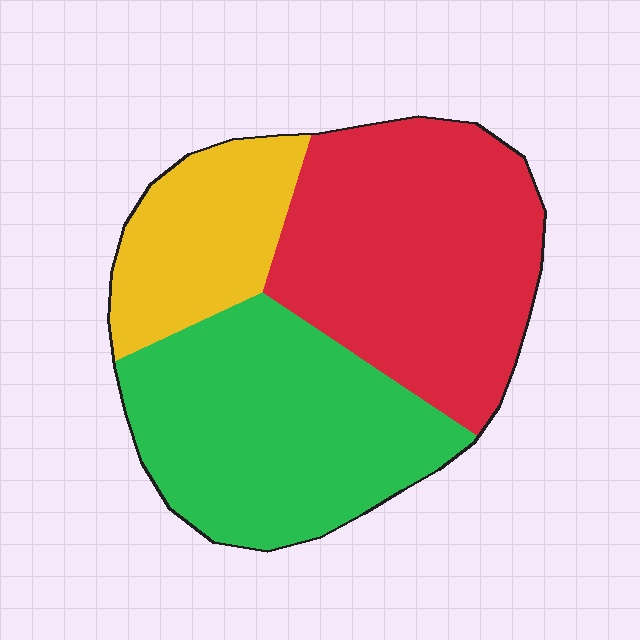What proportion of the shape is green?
Green covers roughly 40% of the shape.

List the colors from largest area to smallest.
From largest to smallest: red, green, yellow.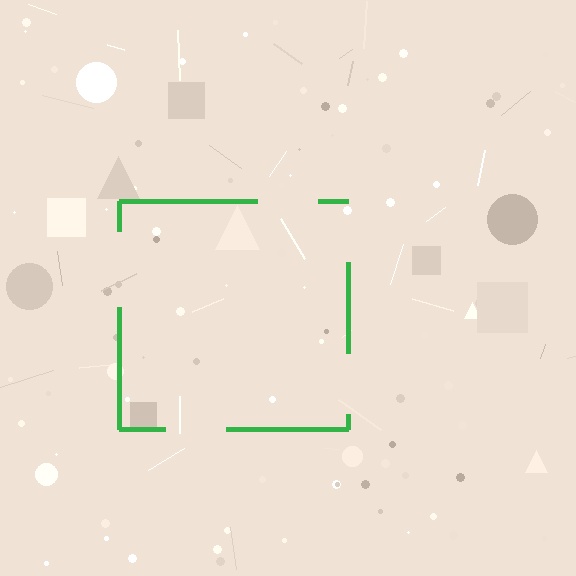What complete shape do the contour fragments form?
The contour fragments form a square.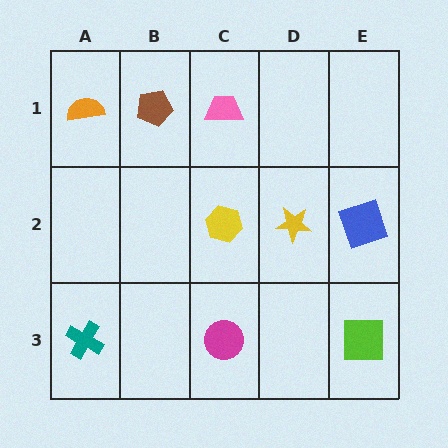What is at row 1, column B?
A brown pentagon.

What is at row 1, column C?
A pink trapezoid.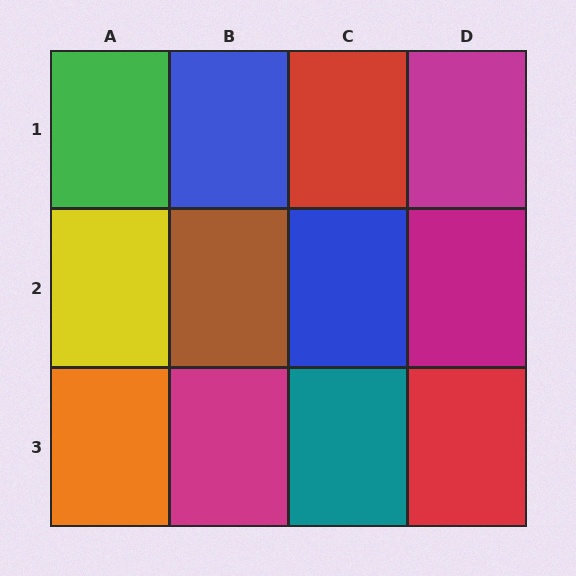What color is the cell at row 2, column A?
Yellow.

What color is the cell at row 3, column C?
Teal.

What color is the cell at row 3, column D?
Red.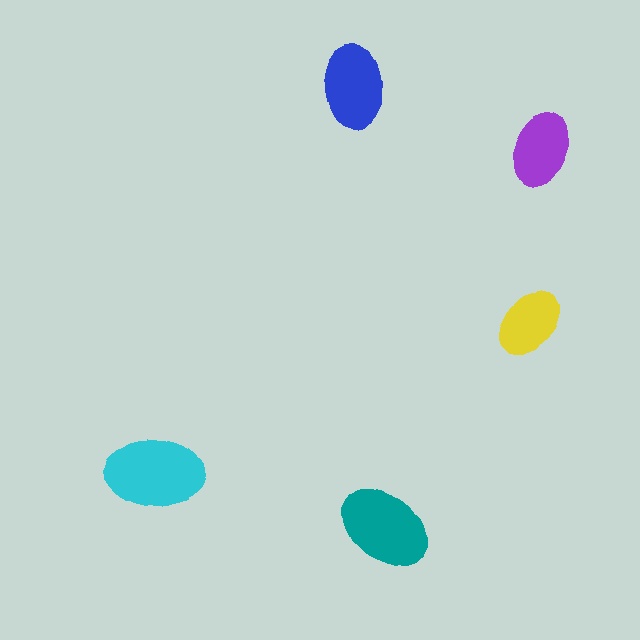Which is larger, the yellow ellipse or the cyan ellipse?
The cyan one.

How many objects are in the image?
There are 5 objects in the image.